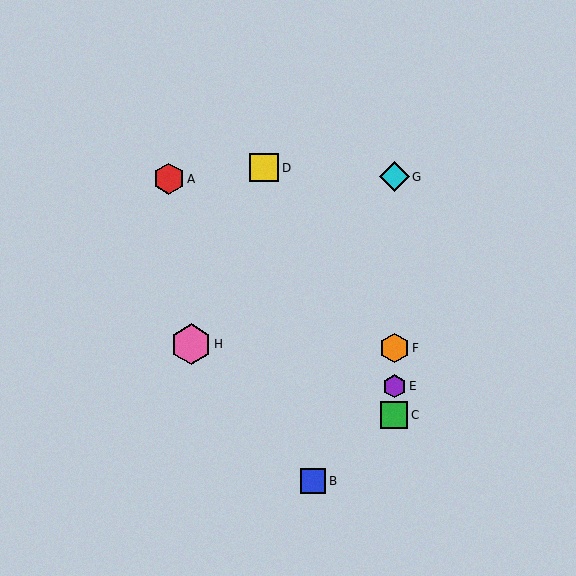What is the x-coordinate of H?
Object H is at x≈191.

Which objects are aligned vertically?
Objects C, E, F, G are aligned vertically.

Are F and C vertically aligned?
Yes, both are at x≈394.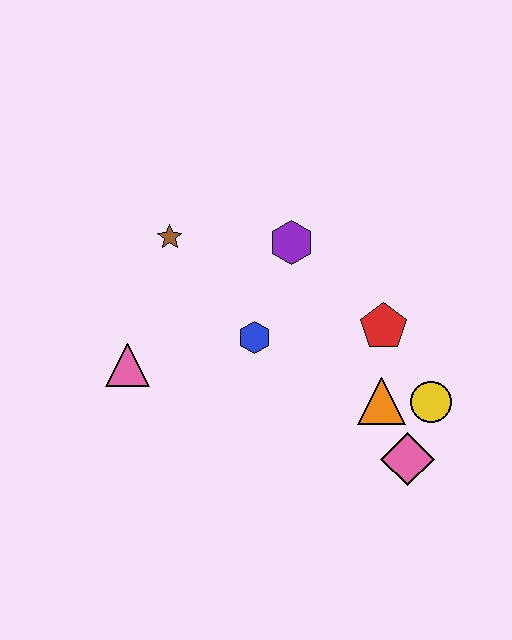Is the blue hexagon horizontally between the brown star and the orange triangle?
Yes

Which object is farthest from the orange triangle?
The brown star is farthest from the orange triangle.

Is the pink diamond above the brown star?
No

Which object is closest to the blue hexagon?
The purple hexagon is closest to the blue hexagon.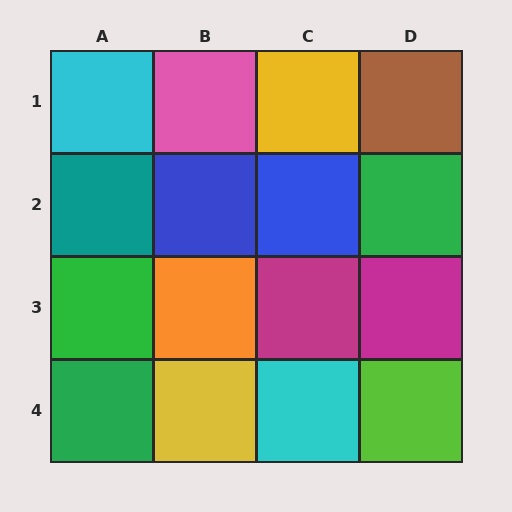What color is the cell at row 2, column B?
Blue.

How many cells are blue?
2 cells are blue.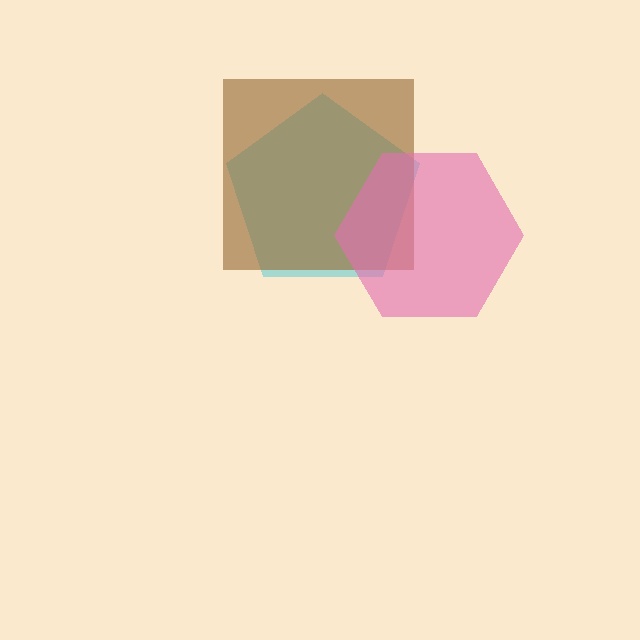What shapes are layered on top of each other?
The layered shapes are: a cyan pentagon, a brown square, a pink hexagon.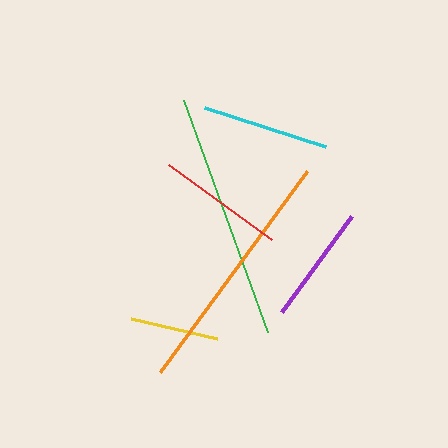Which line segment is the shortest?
The yellow line is the shortest at approximately 88 pixels.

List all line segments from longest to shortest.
From longest to shortest: orange, green, red, cyan, purple, yellow.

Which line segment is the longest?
The orange line is the longest at approximately 249 pixels.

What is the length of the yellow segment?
The yellow segment is approximately 88 pixels long.